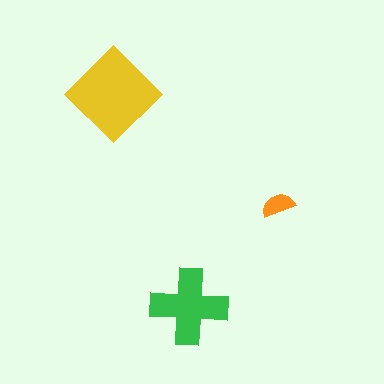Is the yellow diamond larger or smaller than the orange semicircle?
Larger.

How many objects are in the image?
There are 3 objects in the image.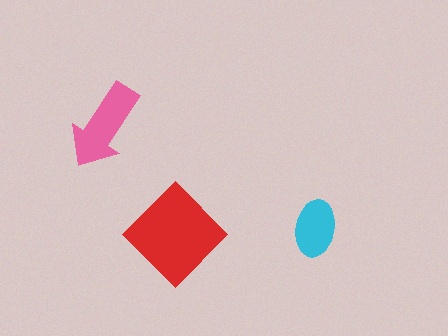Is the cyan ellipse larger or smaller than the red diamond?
Smaller.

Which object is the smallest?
The cyan ellipse.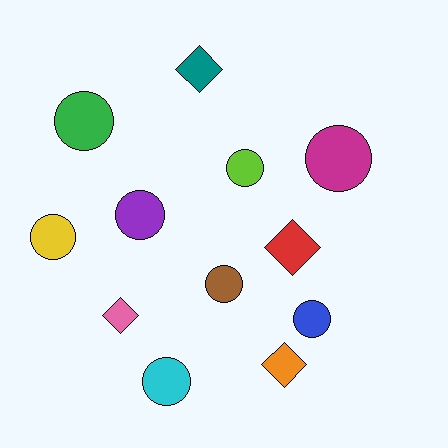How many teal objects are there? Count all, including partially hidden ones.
There is 1 teal object.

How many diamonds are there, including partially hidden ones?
There are 4 diamonds.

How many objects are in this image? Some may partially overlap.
There are 12 objects.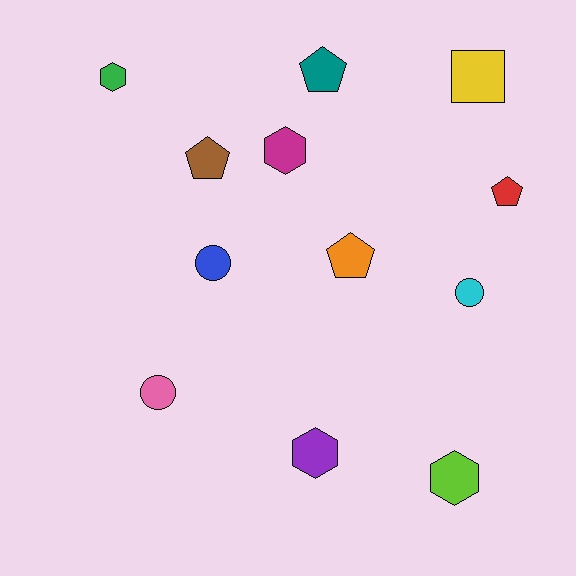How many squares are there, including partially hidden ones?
There is 1 square.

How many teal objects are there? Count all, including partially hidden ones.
There is 1 teal object.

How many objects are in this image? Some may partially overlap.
There are 12 objects.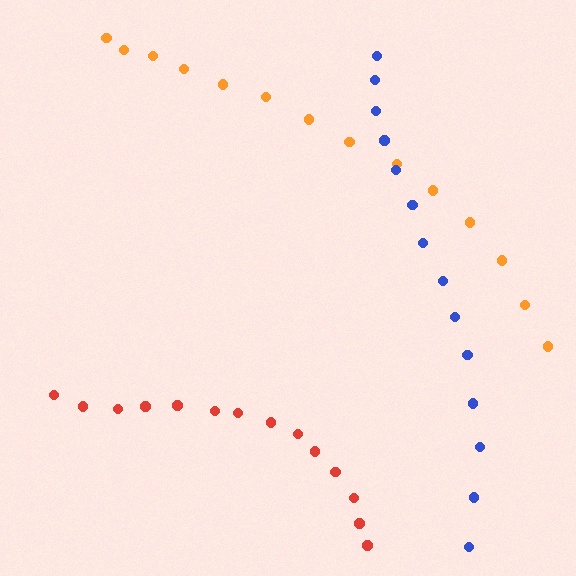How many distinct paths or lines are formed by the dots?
There are 3 distinct paths.